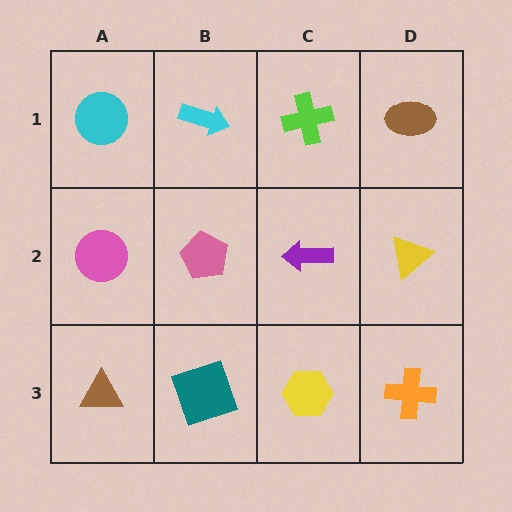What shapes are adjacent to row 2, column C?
A lime cross (row 1, column C), a yellow hexagon (row 3, column C), a pink pentagon (row 2, column B), a yellow triangle (row 2, column D).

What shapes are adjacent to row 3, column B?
A pink pentagon (row 2, column B), a brown triangle (row 3, column A), a yellow hexagon (row 3, column C).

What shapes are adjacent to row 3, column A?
A pink circle (row 2, column A), a teal square (row 3, column B).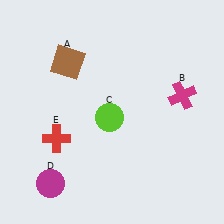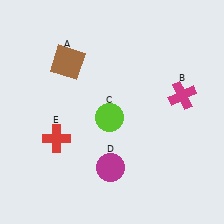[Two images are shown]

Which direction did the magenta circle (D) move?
The magenta circle (D) moved right.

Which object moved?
The magenta circle (D) moved right.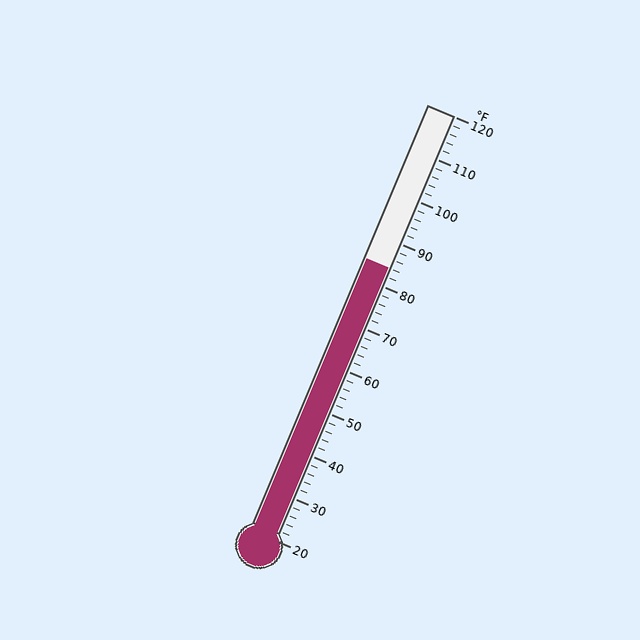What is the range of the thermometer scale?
The thermometer scale ranges from 20°F to 120°F.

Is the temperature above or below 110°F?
The temperature is below 110°F.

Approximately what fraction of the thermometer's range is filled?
The thermometer is filled to approximately 65% of its range.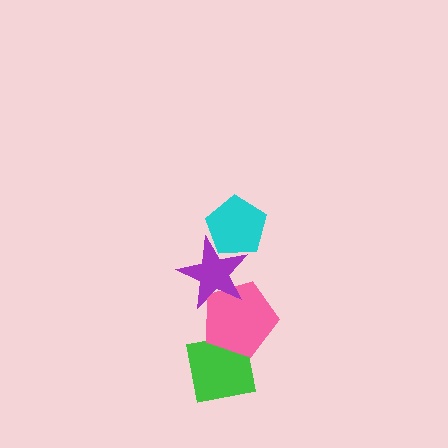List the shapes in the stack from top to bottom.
From top to bottom: the cyan pentagon, the purple star, the pink pentagon, the green square.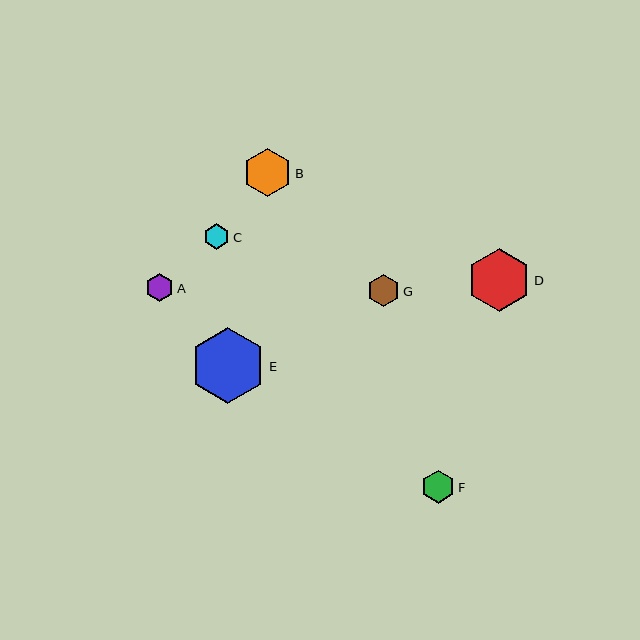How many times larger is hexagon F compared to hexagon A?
Hexagon F is approximately 1.2 times the size of hexagon A.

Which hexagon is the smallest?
Hexagon C is the smallest with a size of approximately 26 pixels.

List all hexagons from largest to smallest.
From largest to smallest: E, D, B, F, G, A, C.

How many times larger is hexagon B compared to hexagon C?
Hexagon B is approximately 1.9 times the size of hexagon C.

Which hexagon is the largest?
Hexagon E is the largest with a size of approximately 75 pixels.